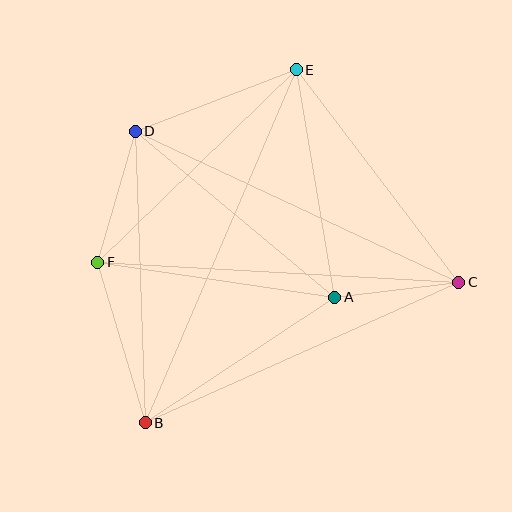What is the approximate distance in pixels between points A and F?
The distance between A and F is approximately 240 pixels.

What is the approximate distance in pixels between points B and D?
The distance between B and D is approximately 292 pixels.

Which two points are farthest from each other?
Points B and E are farthest from each other.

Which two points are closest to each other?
Points A and C are closest to each other.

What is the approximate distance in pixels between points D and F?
The distance between D and F is approximately 137 pixels.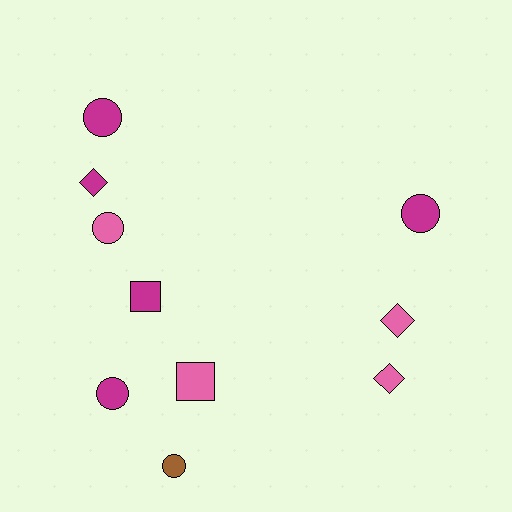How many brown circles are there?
There is 1 brown circle.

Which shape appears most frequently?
Circle, with 5 objects.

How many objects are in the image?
There are 10 objects.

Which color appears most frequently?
Magenta, with 5 objects.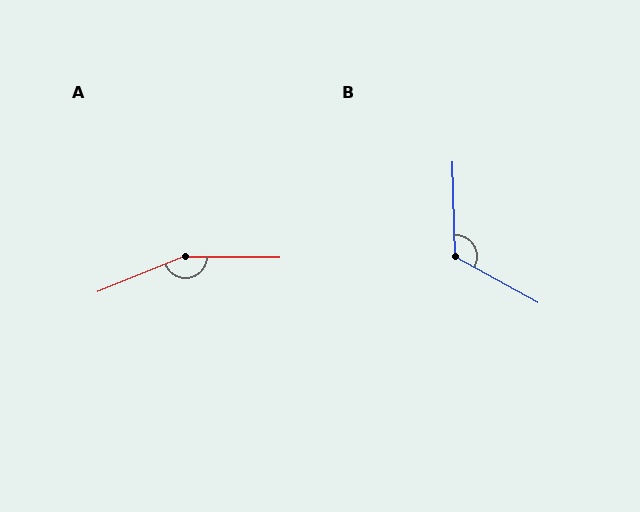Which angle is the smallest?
B, at approximately 120 degrees.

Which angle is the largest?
A, at approximately 158 degrees.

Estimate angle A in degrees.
Approximately 158 degrees.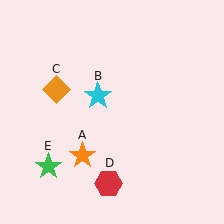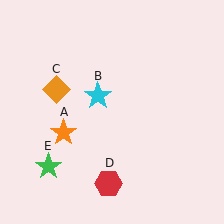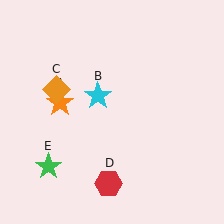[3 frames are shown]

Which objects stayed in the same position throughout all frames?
Cyan star (object B) and orange diamond (object C) and red hexagon (object D) and green star (object E) remained stationary.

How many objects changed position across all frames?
1 object changed position: orange star (object A).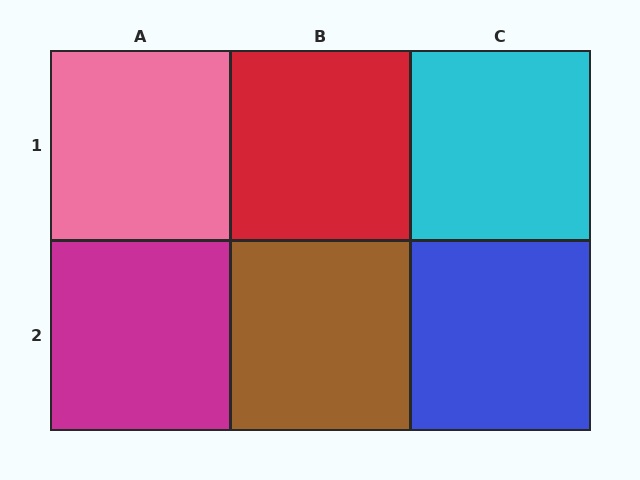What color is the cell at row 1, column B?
Red.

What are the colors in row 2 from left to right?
Magenta, brown, blue.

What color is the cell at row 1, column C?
Cyan.